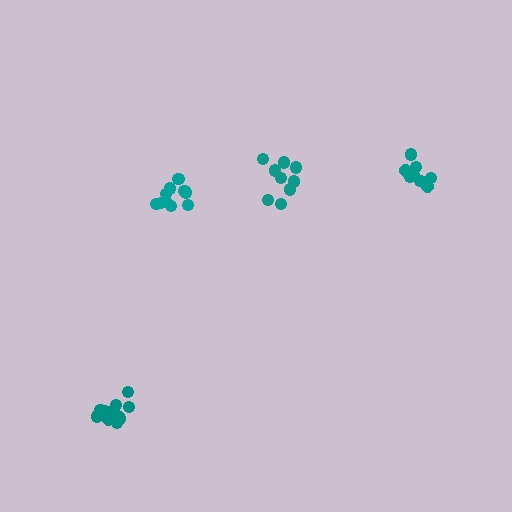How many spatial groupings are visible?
There are 4 spatial groupings.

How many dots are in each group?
Group 1: 10 dots, Group 2: 9 dots, Group 3: 11 dots, Group 4: 9 dots (39 total).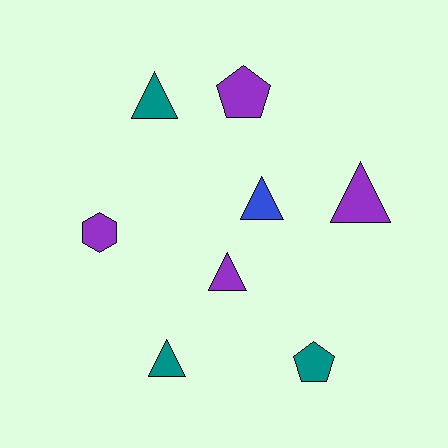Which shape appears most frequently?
Triangle, with 5 objects.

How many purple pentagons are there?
There is 1 purple pentagon.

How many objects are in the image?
There are 8 objects.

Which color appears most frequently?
Purple, with 4 objects.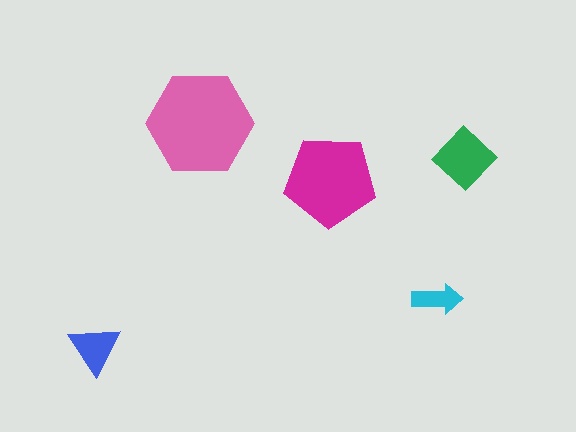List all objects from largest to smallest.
The pink hexagon, the magenta pentagon, the green diamond, the blue triangle, the cyan arrow.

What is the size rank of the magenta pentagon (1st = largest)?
2nd.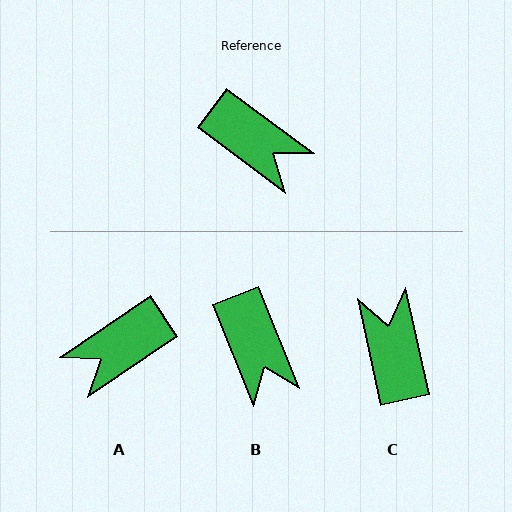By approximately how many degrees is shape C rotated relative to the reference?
Approximately 139 degrees counter-clockwise.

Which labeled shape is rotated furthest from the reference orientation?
C, about 139 degrees away.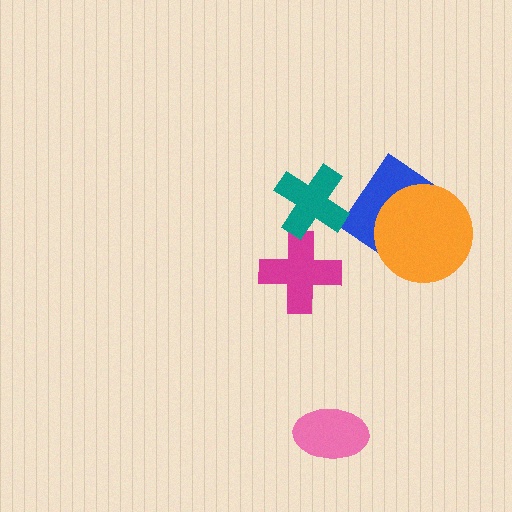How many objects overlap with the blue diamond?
1 object overlaps with the blue diamond.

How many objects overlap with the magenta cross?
0 objects overlap with the magenta cross.